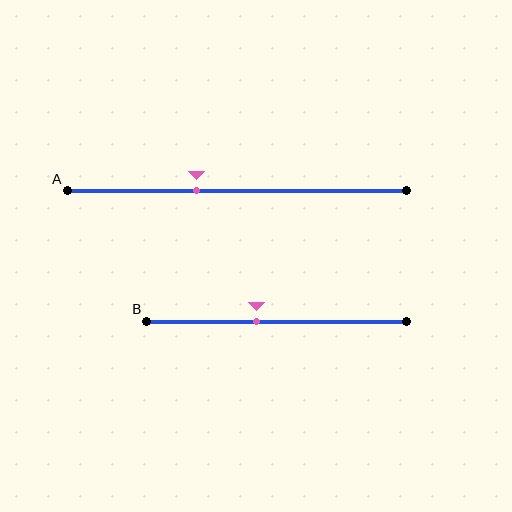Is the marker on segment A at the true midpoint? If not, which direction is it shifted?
No, the marker on segment A is shifted to the left by about 12% of the segment length.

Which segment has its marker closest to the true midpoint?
Segment B has its marker closest to the true midpoint.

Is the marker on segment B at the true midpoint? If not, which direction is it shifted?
No, the marker on segment B is shifted to the left by about 8% of the segment length.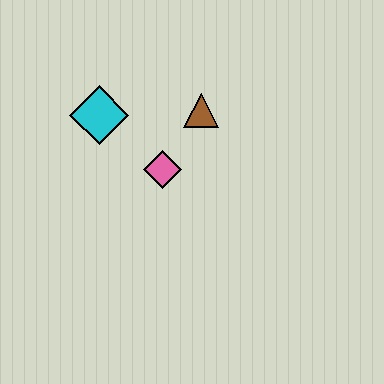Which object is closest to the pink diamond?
The brown triangle is closest to the pink diamond.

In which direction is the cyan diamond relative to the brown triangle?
The cyan diamond is to the left of the brown triangle.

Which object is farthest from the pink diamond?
The cyan diamond is farthest from the pink diamond.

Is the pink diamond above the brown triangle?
No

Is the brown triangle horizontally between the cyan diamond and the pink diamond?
No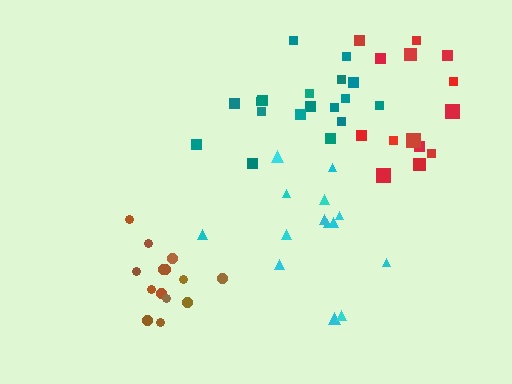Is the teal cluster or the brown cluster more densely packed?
Brown.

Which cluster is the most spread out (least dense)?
Red.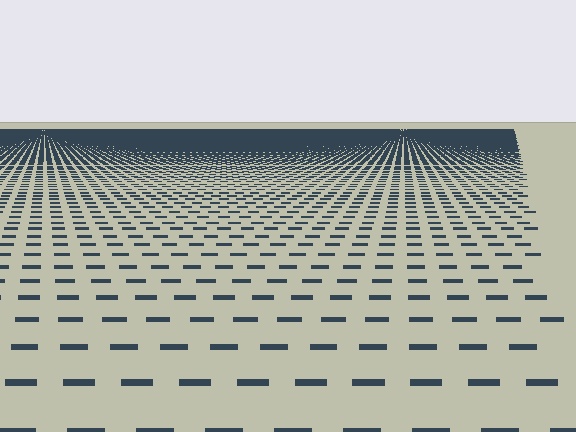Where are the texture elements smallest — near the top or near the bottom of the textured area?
Near the top.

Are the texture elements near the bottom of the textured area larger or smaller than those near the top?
Larger. Near the bottom, elements are closer to the viewer and appear at a bigger on-screen size.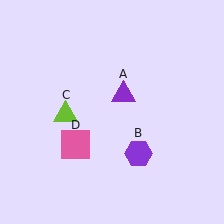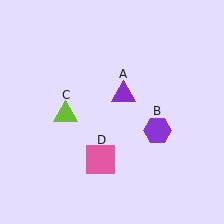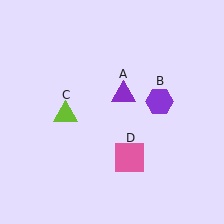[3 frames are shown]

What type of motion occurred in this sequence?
The purple hexagon (object B), pink square (object D) rotated counterclockwise around the center of the scene.